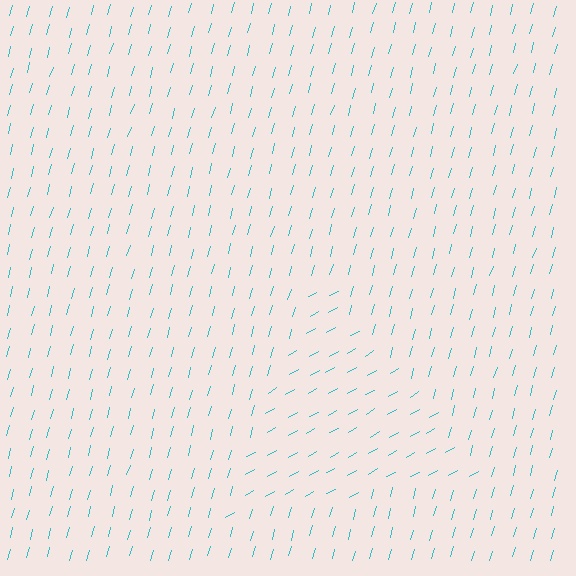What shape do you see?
I see a triangle.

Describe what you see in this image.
The image is filled with small cyan line segments. A triangle region in the image has lines oriented differently from the surrounding lines, creating a visible texture boundary.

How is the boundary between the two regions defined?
The boundary is defined purely by a change in line orientation (approximately 45 degrees difference). All lines are the same color and thickness.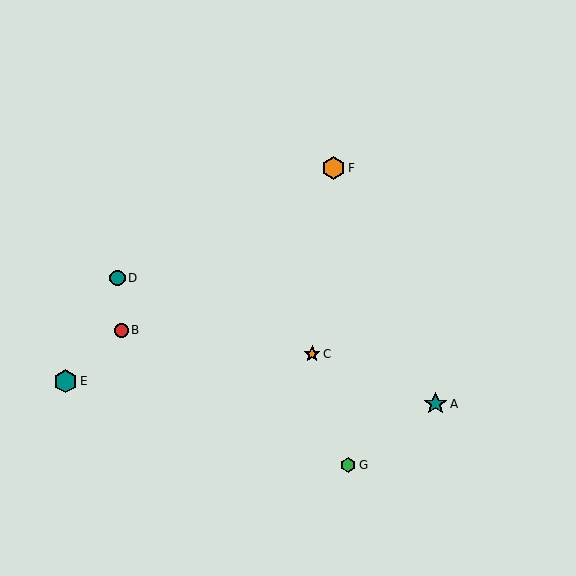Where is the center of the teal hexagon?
The center of the teal hexagon is at (66, 381).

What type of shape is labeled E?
Shape E is a teal hexagon.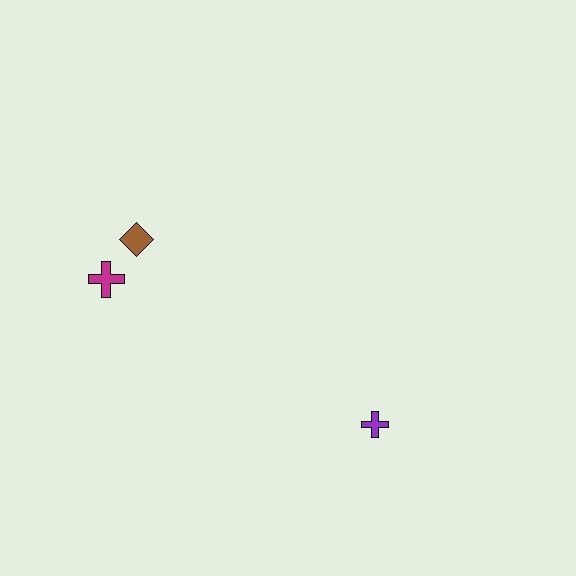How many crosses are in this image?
There are 2 crosses.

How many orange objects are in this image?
There are no orange objects.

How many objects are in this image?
There are 3 objects.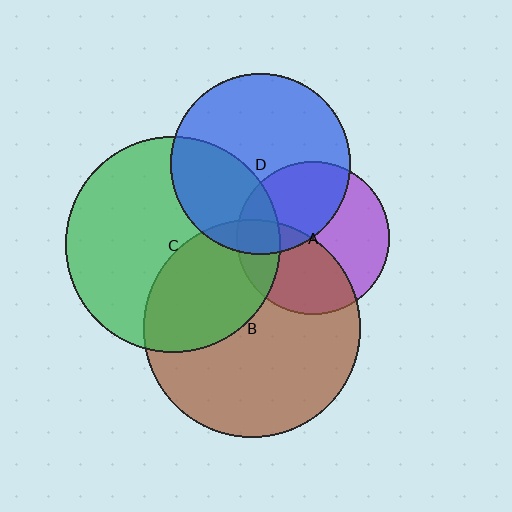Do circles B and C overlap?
Yes.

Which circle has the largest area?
Circle B (brown).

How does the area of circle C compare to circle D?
Approximately 1.4 times.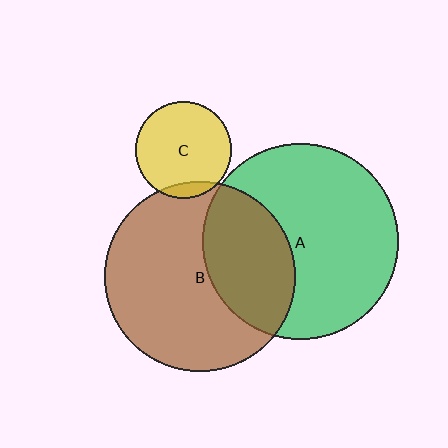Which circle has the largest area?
Circle A (green).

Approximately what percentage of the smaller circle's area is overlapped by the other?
Approximately 35%.